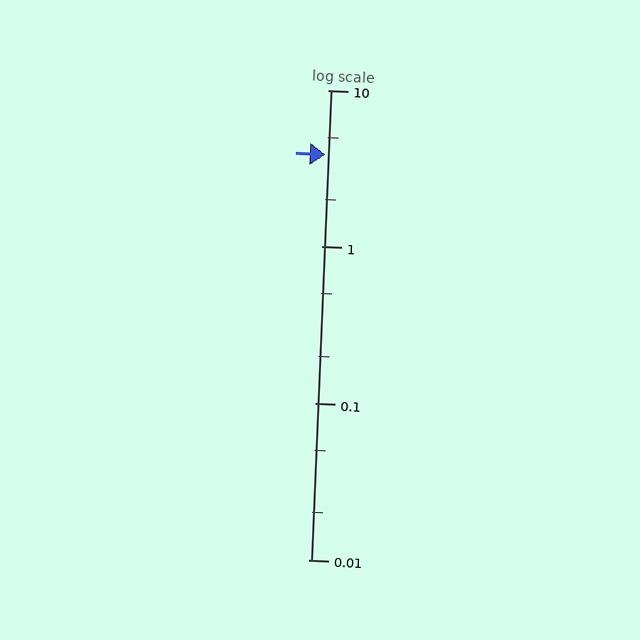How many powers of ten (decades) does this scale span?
The scale spans 3 decades, from 0.01 to 10.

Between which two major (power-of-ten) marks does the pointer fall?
The pointer is between 1 and 10.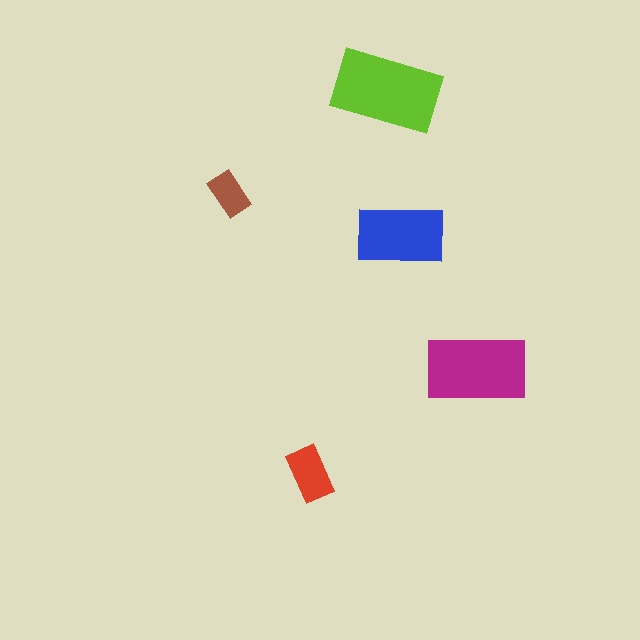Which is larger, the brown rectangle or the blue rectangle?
The blue one.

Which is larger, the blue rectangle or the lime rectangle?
The lime one.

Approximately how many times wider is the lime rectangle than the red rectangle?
About 2 times wider.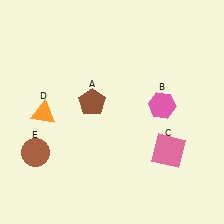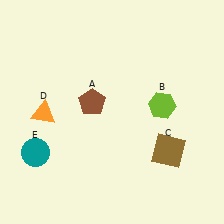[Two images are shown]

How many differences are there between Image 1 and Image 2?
There are 3 differences between the two images.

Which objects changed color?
B changed from pink to lime. C changed from pink to brown. E changed from brown to teal.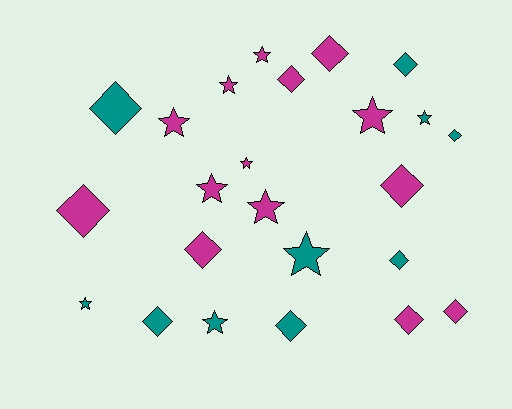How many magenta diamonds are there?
There are 7 magenta diamonds.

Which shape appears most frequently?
Diamond, with 13 objects.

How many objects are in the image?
There are 24 objects.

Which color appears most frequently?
Magenta, with 14 objects.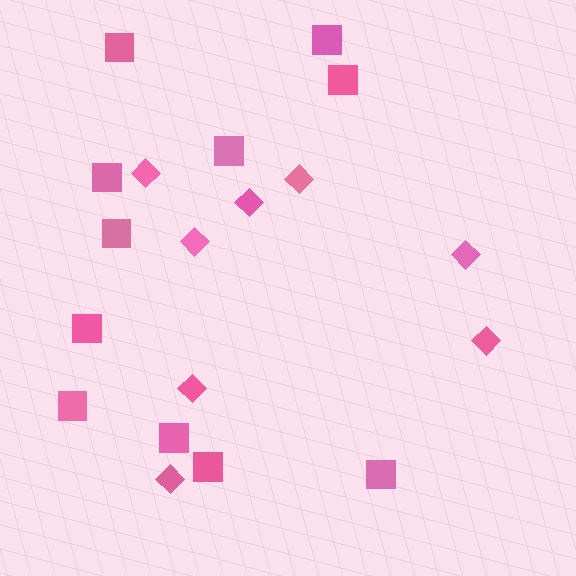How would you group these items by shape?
There are 2 groups: one group of squares (11) and one group of diamonds (8).